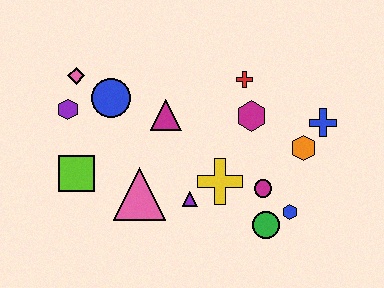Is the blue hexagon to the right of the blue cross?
No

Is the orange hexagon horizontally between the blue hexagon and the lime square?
No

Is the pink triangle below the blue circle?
Yes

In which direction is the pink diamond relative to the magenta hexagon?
The pink diamond is to the left of the magenta hexagon.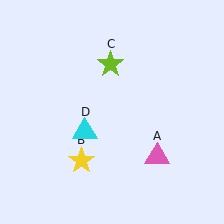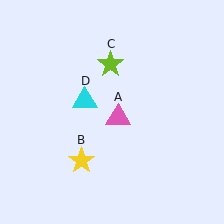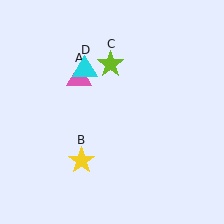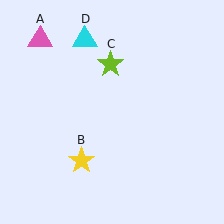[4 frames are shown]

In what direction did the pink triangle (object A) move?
The pink triangle (object A) moved up and to the left.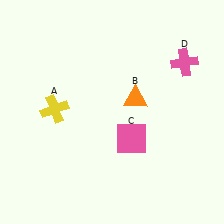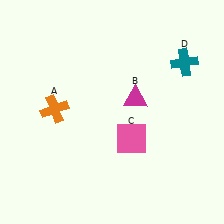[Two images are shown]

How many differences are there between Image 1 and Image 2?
There are 3 differences between the two images.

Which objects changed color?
A changed from yellow to orange. B changed from orange to magenta. D changed from pink to teal.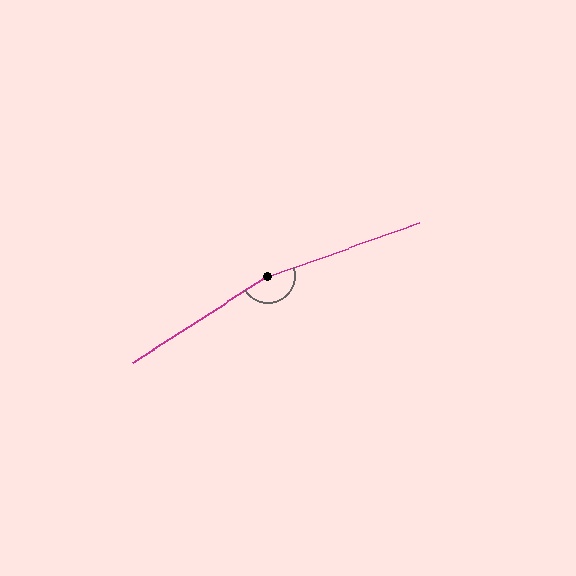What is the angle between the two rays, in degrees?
Approximately 167 degrees.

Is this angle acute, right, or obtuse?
It is obtuse.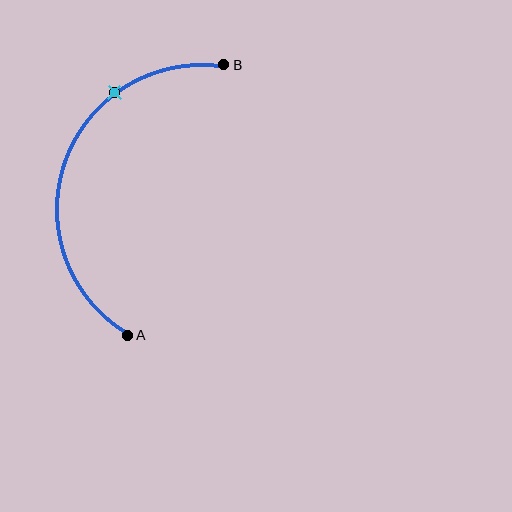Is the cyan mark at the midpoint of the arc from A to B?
No. The cyan mark lies on the arc but is closer to endpoint B. The arc midpoint would be at the point on the curve equidistant along the arc from both A and B.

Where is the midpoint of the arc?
The arc midpoint is the point on the curve farthest from the straight line joining A and B. It sits to the left of that line.